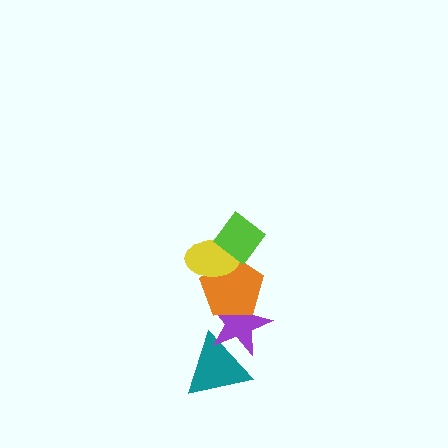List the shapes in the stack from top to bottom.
From top to bottom: the lime diamond, the yellow ellipse, the orange pentagon, the purple star, the teal triangle.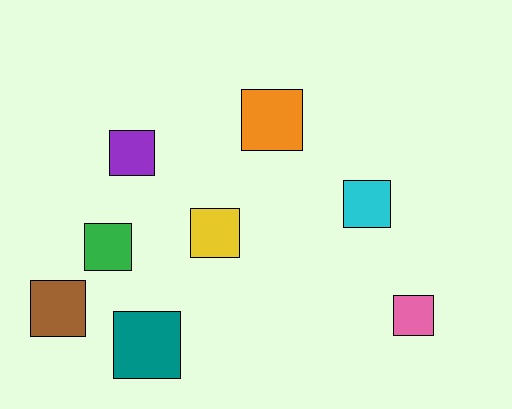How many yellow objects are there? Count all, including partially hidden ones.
There is 1 yellow object.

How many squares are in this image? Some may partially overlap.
There are 8 squares.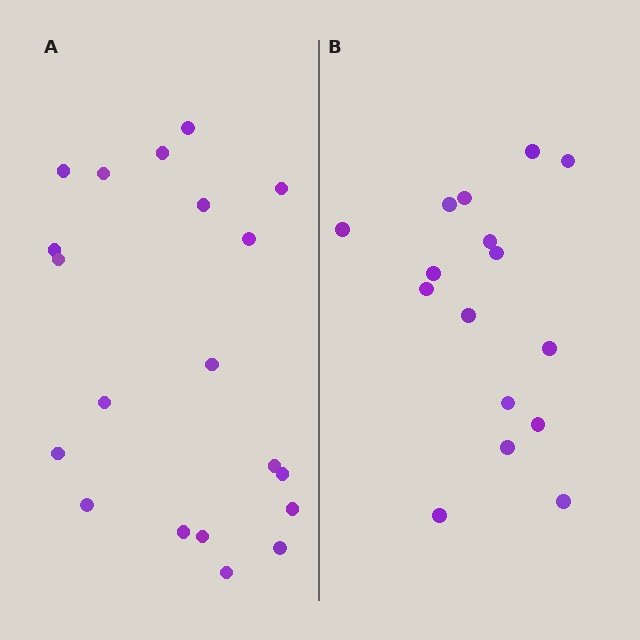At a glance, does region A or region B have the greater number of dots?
Region A (the left region) has more dots.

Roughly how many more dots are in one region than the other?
Region A has about 4 more dots than region B.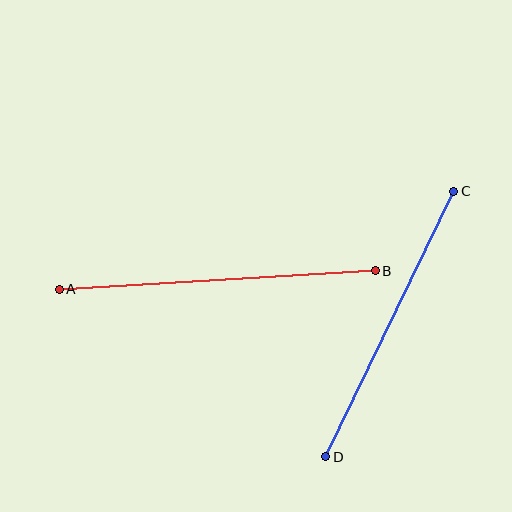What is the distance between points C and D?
The distance is approximately 295 pixels.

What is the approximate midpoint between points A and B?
The midpoint is at approximately (217, 280) pixels.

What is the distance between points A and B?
The distance is approximately 316 pixels.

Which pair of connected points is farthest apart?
Points A and B are farthest apart.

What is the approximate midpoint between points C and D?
The midpoint is at approximately (390, 324) pixels.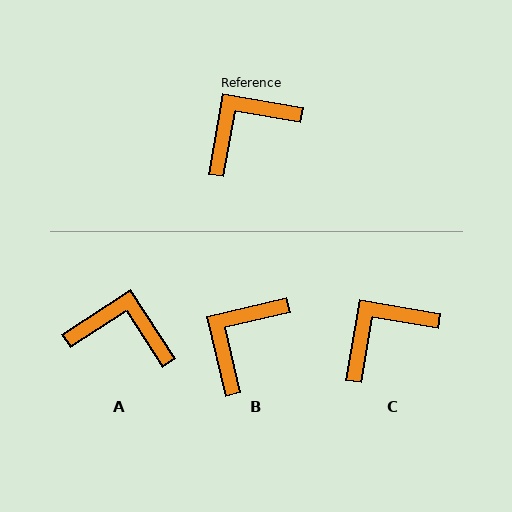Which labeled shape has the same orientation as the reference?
C.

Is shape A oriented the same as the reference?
No, it is off by about 47 degrees.